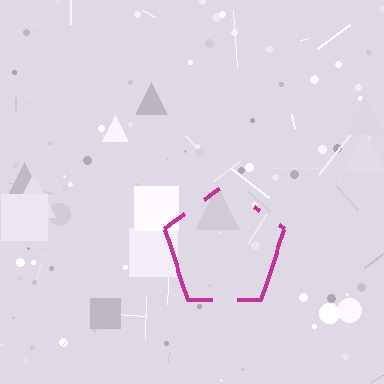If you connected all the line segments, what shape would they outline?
They would outline a pentagon.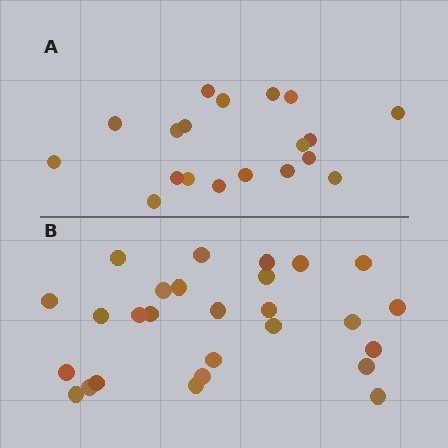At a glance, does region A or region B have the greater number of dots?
Region B (the bottom region) has more dots.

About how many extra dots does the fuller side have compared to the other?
Region B has roughly 8 or so more dots than region A.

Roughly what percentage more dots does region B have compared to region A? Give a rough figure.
About 40% more.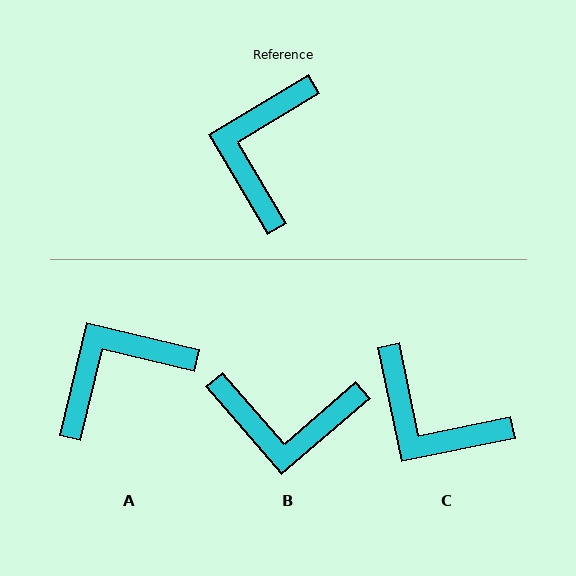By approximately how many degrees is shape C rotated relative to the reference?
Approximately 71 degrees counter-clockwise.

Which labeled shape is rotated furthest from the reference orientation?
B, about 100 degrees away.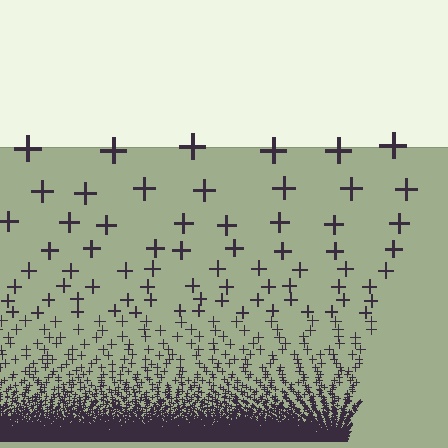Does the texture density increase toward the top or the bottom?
Density increases toward the bottom.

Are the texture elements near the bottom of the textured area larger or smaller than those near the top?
Smaller. The gradient is inverted — elements near the bottom are smaller and denser.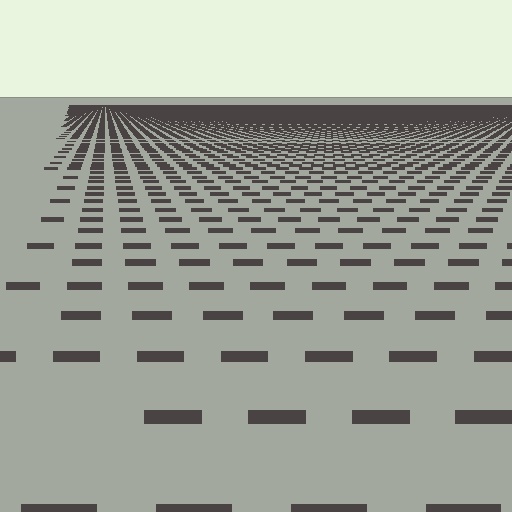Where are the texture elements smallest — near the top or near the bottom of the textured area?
Near the top.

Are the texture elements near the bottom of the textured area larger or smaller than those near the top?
Larger. Near the bottom, elements are closer to the viewer and appear at a bigger on-screen size.